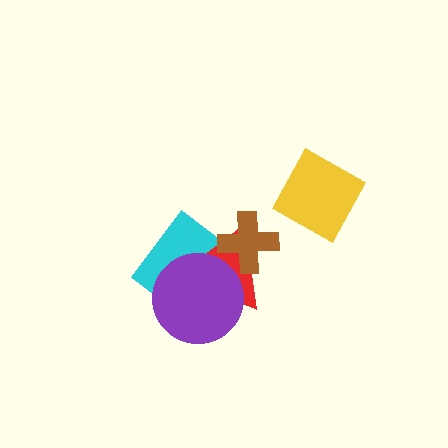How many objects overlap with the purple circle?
2 objects overlap with the purple circle.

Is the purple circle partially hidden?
No, no other shape covers it.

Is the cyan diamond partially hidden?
Yes, it is partially covered by another shape.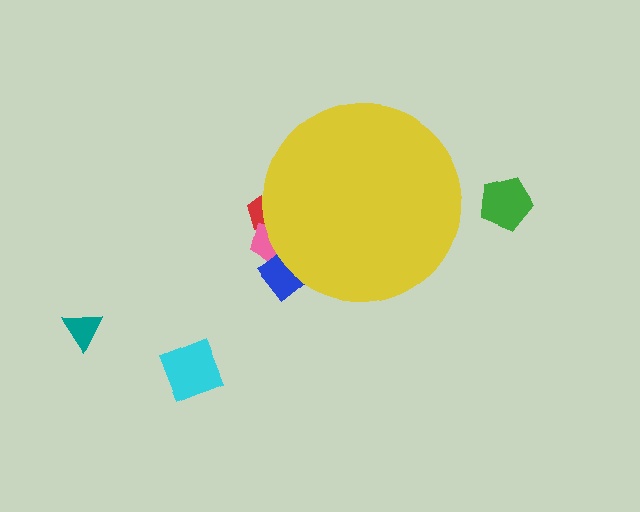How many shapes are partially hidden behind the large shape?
3 shapes are partially hidden.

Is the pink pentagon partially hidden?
Yes, the pink pentagon is partially hidden behind the yellow circle.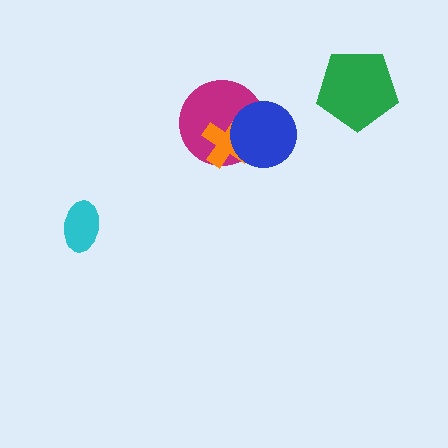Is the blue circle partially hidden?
No, no other shape covers it.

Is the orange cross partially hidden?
Yes, it is partially covered by another shape.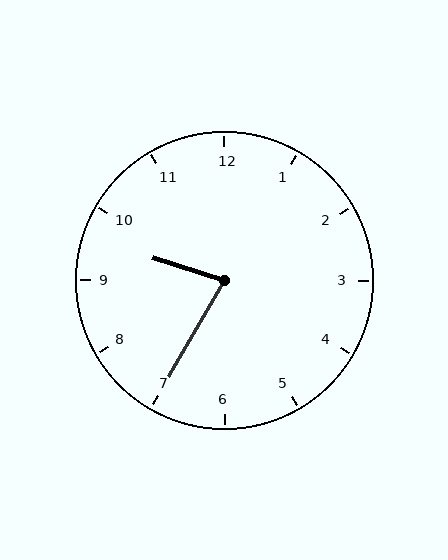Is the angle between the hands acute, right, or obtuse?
It is acute.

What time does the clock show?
9:35.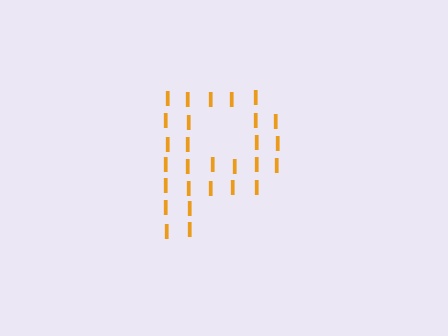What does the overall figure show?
The overall figure shows the letter P.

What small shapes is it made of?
It is made of small letter I's.